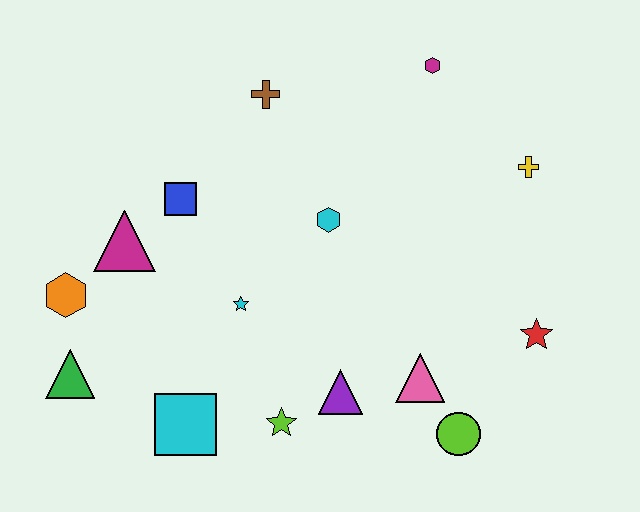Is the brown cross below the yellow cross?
No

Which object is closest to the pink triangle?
The lime circle is closest to the pink triangle.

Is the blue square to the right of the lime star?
No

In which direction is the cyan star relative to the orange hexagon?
The cyan star is to the right of the orange hexagon.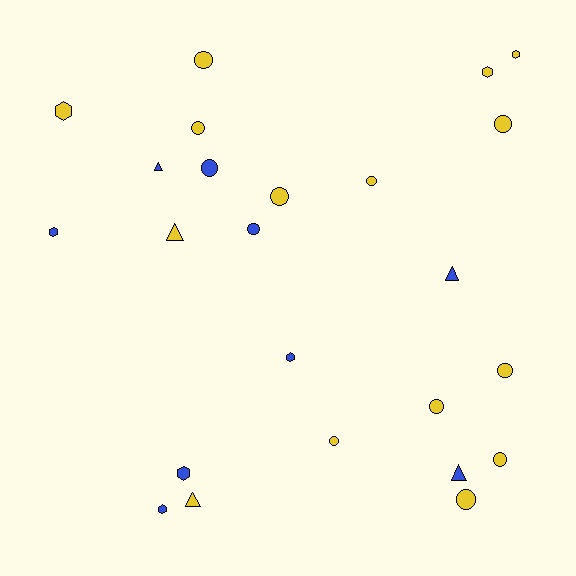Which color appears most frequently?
Yellow, with 15 objects.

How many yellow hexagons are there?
There are 3 yellow hexagons.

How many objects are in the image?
There are 24 objects.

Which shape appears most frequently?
Circle, with 12 objects.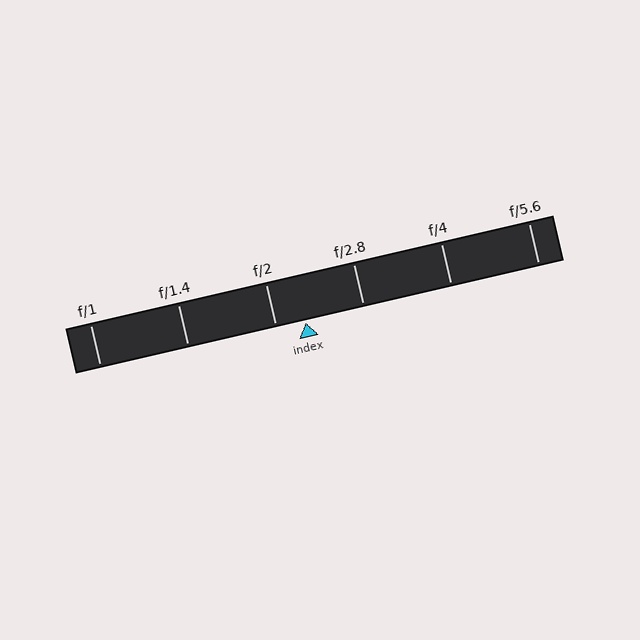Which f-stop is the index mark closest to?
The index mark is closest to f/2.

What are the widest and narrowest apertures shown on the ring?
The widest aperture shown is f/1 and the narrowest is f/5.6.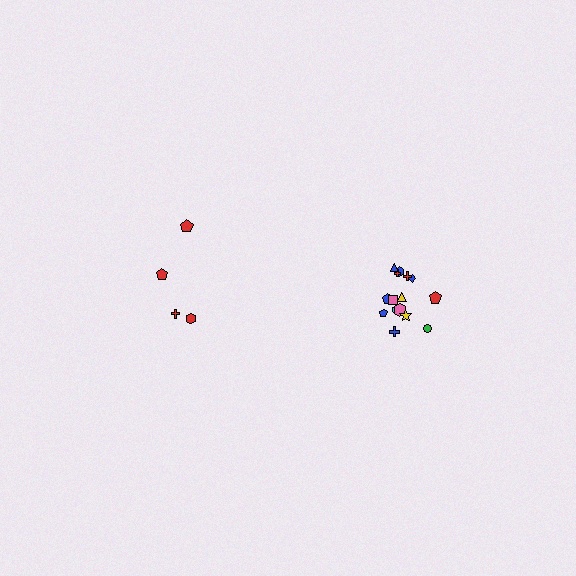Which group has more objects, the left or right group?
The right group.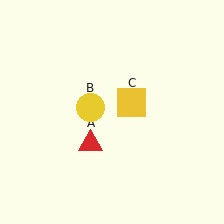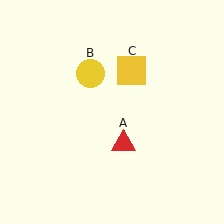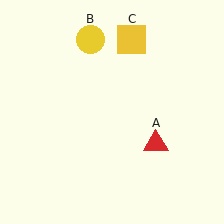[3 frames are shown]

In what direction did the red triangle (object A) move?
The red triangle (object A) moved right.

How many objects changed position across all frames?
3 objects changed position: red triangle (object A), yellow circle (object B), yellow square (object C).